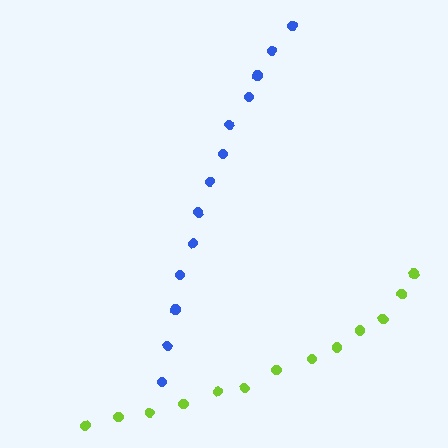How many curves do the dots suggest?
There are 2 distinct paths.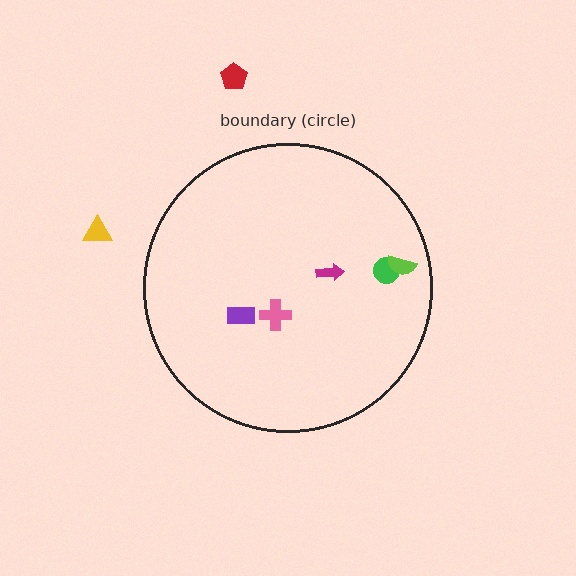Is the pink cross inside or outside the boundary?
Inside.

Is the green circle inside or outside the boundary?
Inside.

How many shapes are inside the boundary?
5 inside, 2 outside.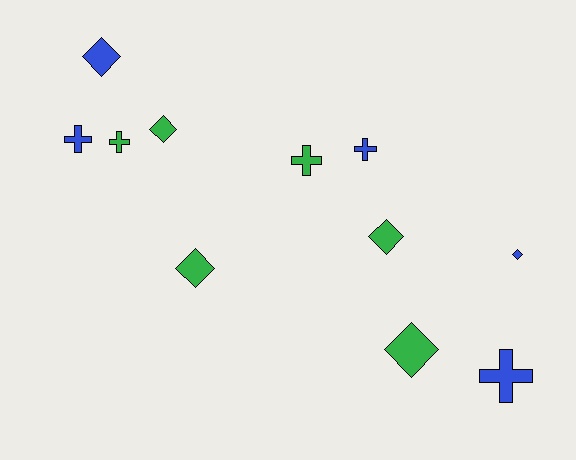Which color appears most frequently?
Green, with 6 objects.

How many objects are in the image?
There are 11 objects.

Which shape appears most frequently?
Diamond, with 6 objects.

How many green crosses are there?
There are 2 green crosses.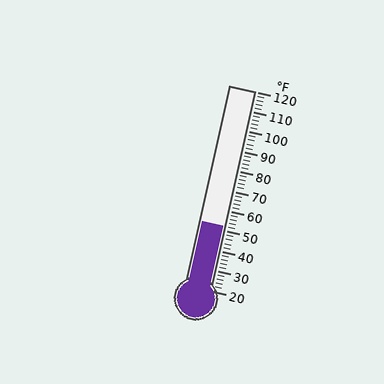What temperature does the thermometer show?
The thermometer shows approximately 52°F.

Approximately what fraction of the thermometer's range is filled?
The thermometer is filled to approximately 30% of its range.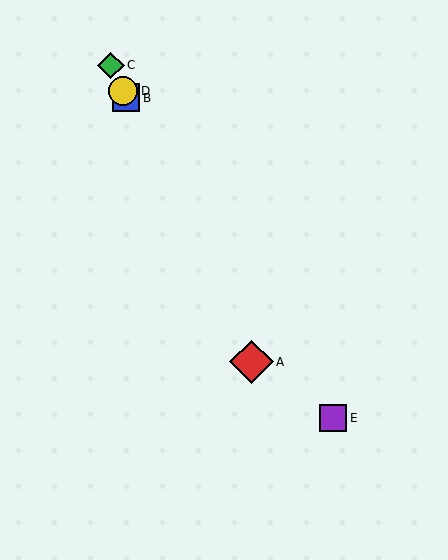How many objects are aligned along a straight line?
4 objects (A, B, C, D) are aligned along a straight line.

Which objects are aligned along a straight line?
Objects A, B, C, D are aligned along a straight line.